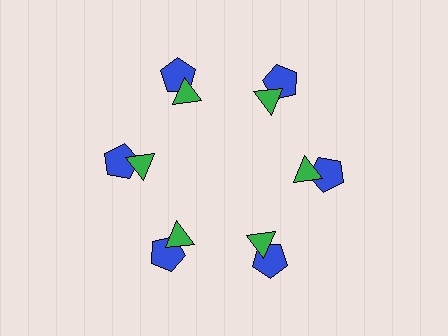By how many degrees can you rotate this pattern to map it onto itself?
The pattern maps onto itself every 60 degrees of rotation.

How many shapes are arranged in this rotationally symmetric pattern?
There are 12 shapes, arranged in 6 groups of 2.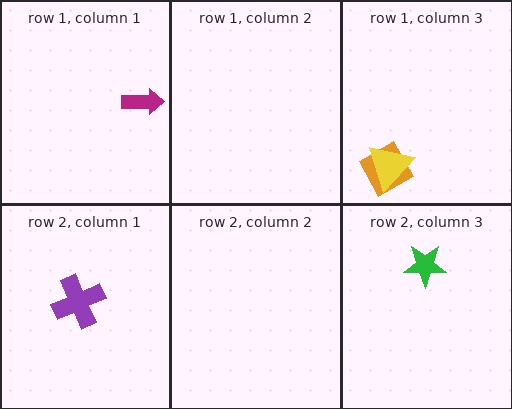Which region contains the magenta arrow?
The row 1, column 1 region.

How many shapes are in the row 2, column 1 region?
1.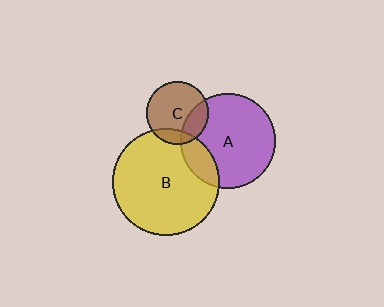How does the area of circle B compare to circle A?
Approximately 1.3 times.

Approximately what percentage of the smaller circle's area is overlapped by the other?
Approximately 15%.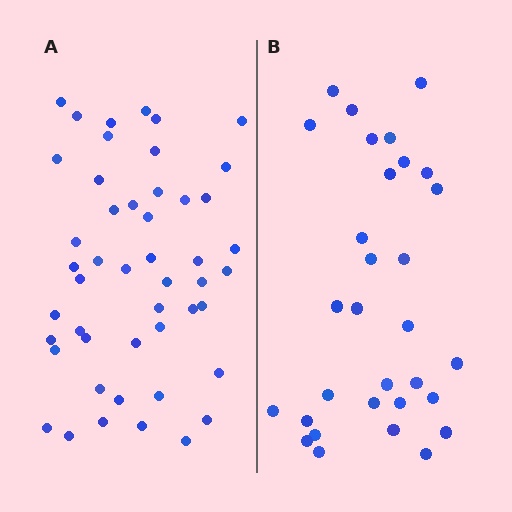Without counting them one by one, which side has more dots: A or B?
Region A (the left region) has more dots.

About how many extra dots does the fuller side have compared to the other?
Region A has approximately 15 more dots than region B.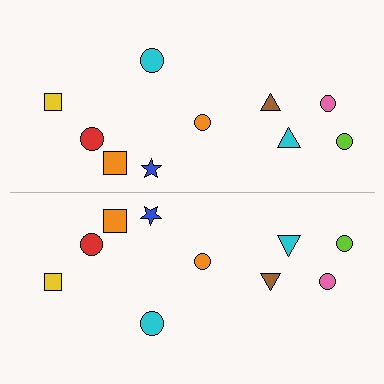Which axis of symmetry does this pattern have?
The pattern has a horizontal axis of symmetry running through the center of the image.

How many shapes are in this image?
There are 20 shapes in this image.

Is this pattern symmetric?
Yes, this pattern has bilateral (reflection) symmetry.